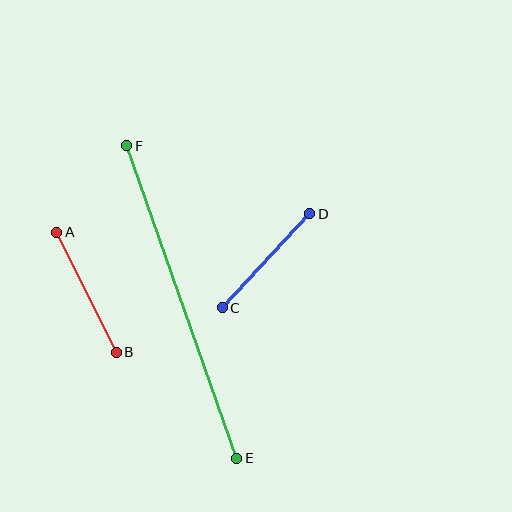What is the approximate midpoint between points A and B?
The midpoint is at approximately (86, 292) pixels.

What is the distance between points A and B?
The distance is approximately 134 pixels.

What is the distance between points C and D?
The distance is approximately 129 pixels.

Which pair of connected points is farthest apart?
Points E and F are farthest apart.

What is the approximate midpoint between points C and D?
The midpoint is at approximately (266, 261) pixels.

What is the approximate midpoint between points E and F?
The midpoint is at approximately (182, 302) pixels.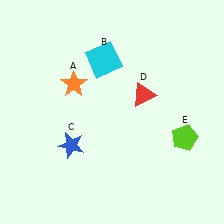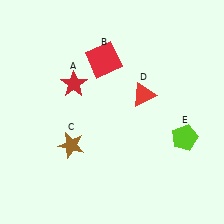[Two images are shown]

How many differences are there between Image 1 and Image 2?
There are 3 differences between the two images.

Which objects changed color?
A changed from orange to red. B changed from cyan to red. C changed from blue to brown.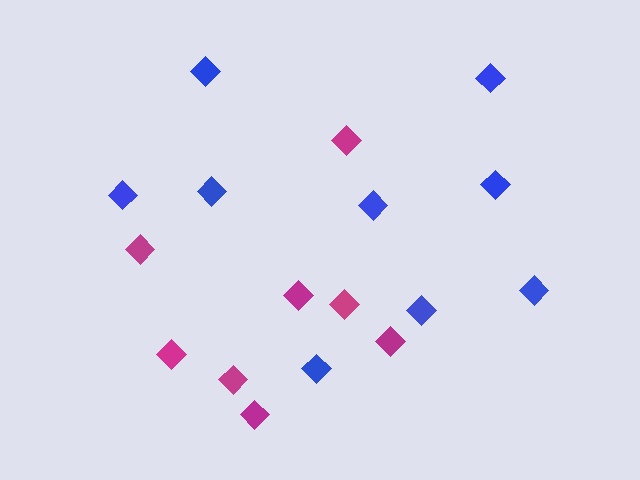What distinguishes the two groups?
There are 2 groups: one group of blue diamonds (9) and one group of magenta diamonds (8).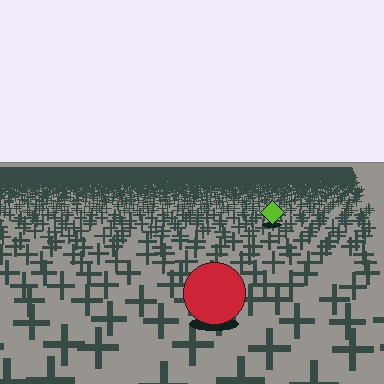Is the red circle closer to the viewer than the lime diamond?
Yes. The red circle is closer — you can tell from the texture gradient: the ground texture is coarser near it.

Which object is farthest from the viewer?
The lime diamond is farthest from the viewer. It appears smaller and the ground texture around it is denser.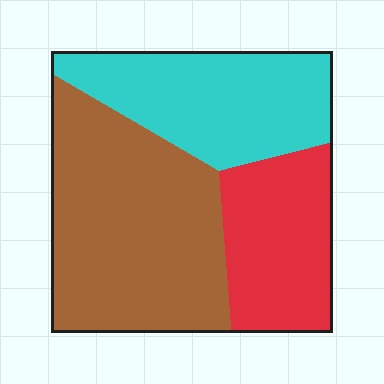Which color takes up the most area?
Brown, at roughly 45%.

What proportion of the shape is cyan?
Cyan takes up about one third (1/3) of the shape.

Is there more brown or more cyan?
Brown.